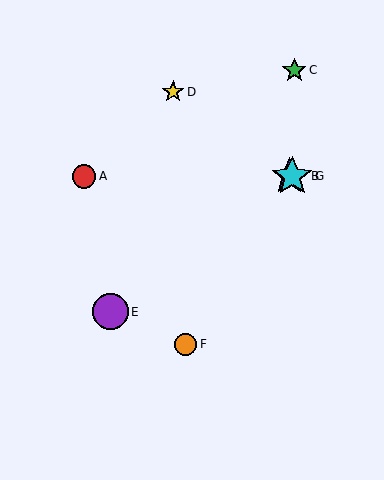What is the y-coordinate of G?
Object G is at y≈176.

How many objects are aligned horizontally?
3 objects (A, B, G) are aligned horizontally.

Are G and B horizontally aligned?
Yes, both are at y≈176.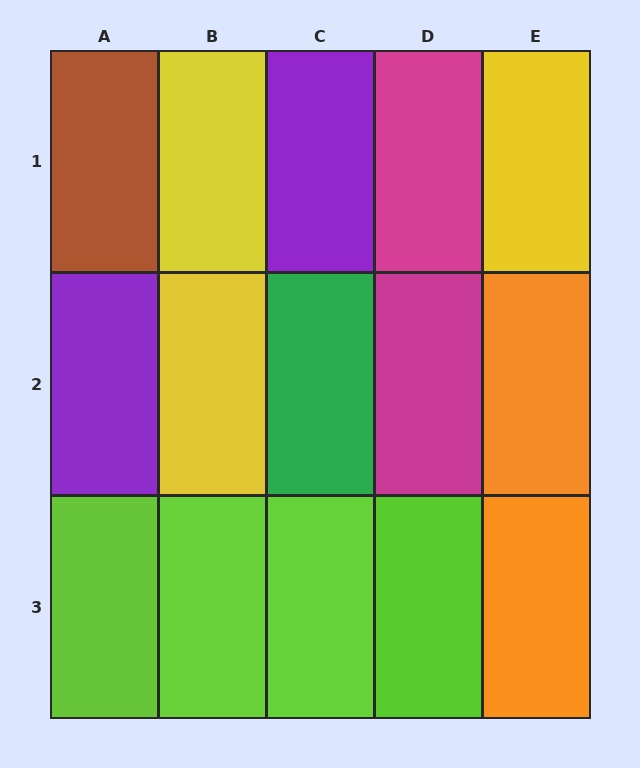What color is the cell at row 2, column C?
Green.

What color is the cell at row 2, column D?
Magenta.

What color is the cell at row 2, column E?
Orange.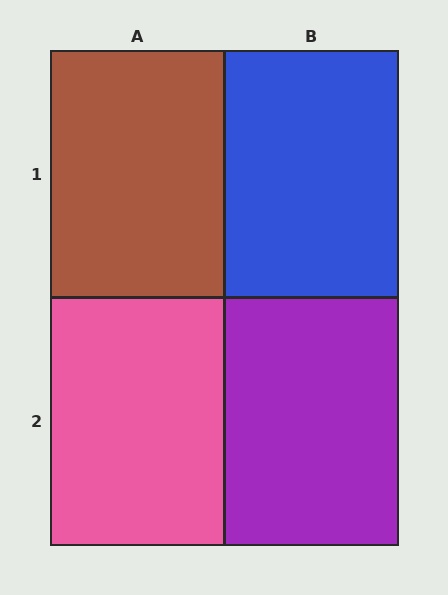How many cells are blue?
1 cell is blue.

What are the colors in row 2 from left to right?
Pink, purple.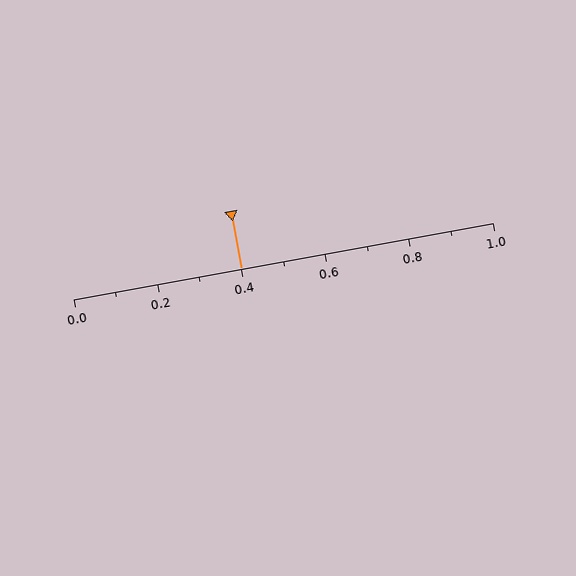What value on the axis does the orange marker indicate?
The marker indicates approximately 0.4.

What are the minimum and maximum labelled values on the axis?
The axis runs from 0.0 to 1.0.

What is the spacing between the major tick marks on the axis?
The major ticks are spaced 0.2 apart.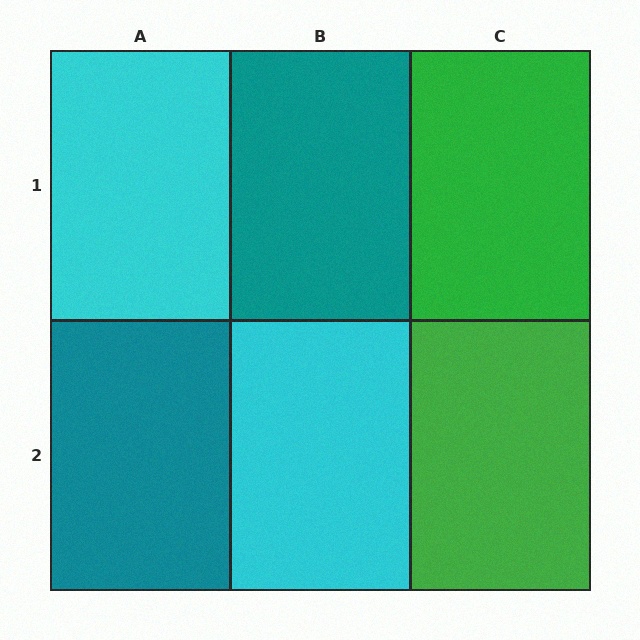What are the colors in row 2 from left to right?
Teal, cyan, green.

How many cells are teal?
2 cells are teal.